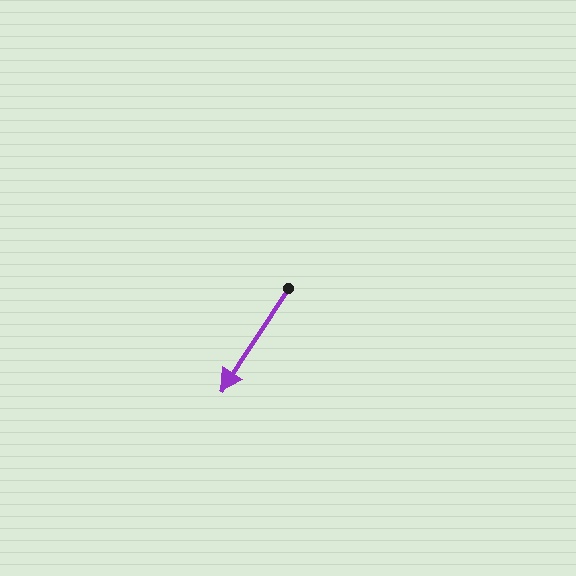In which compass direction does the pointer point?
Southwest.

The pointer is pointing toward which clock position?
Roughly 7 o'clock.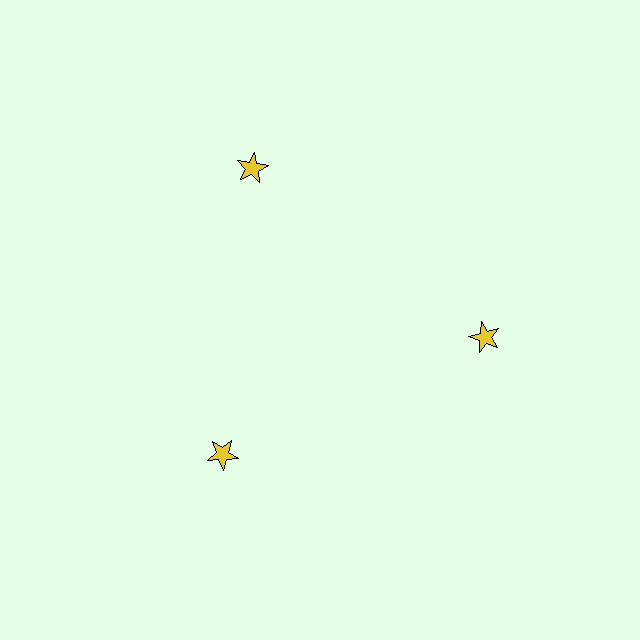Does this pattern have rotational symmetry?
Yes, this pattern has 3-fold rotational symmetry. It looks the same after rotating 120 degrees around the center.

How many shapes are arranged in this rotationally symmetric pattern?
There are 3 shapes, arranged in 3 groups of 1.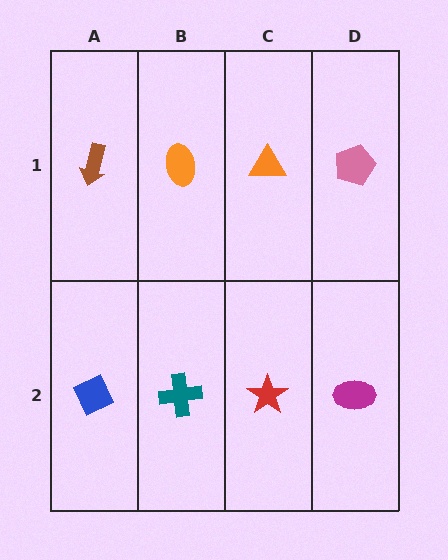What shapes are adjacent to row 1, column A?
A blue diamond (row 2, column A), an orange ellipse (row 1, column B).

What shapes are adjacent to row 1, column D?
A magenta ellipse (row 2, column D), an orange triangle (row 1, column C).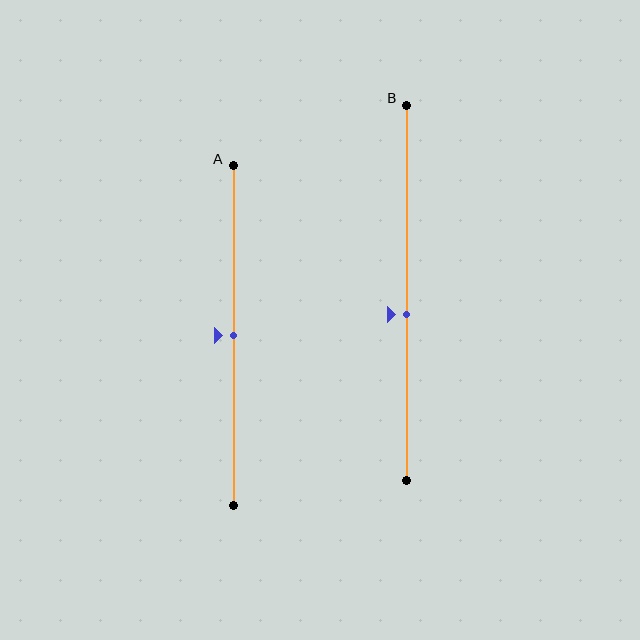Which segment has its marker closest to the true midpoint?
Segment A has its marker closest to the true midpoint.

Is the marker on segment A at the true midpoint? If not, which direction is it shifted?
Yes, the marker on segment A is at the true midpoint.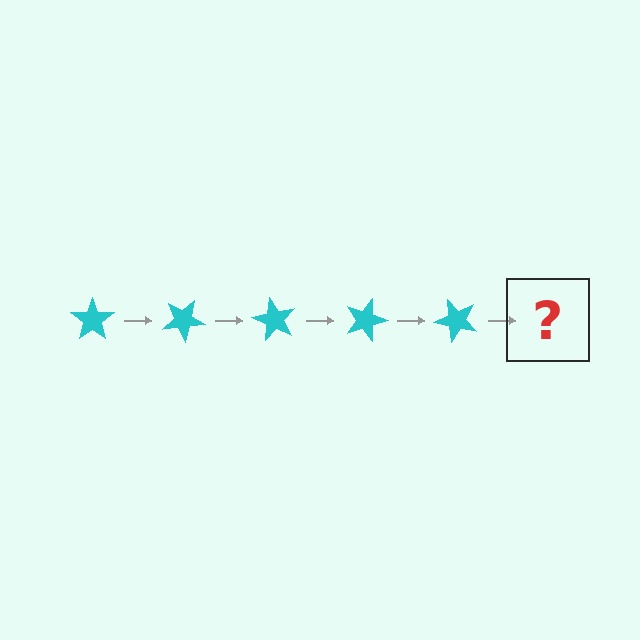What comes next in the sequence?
The next element should be a cyan star rotated 150 degrees.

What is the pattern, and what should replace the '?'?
The pattern is that the star rotates 30 degrees each step. The '?' should be a cyan star rotated 150 degrees.